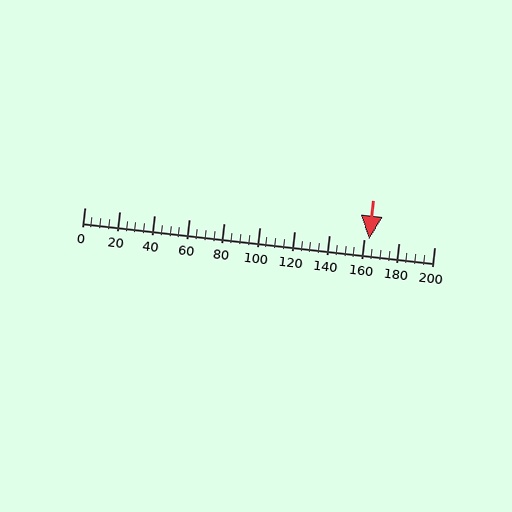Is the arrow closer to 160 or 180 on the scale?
The arrow is closer to 160.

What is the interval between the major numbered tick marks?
The major tick marks are spaced 20 units apart.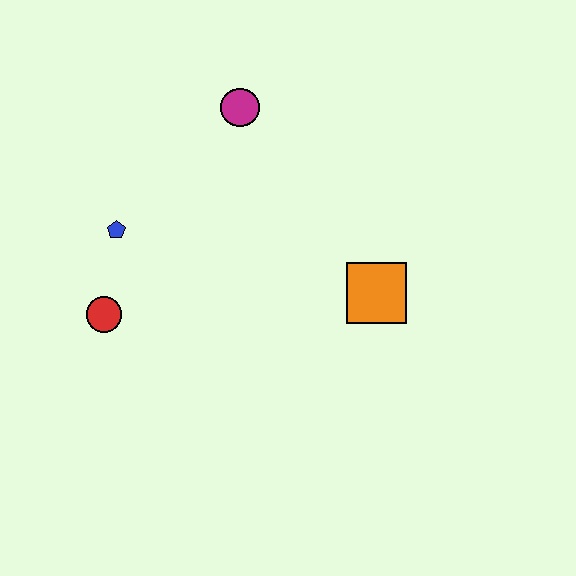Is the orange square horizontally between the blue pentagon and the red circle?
No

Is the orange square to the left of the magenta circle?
No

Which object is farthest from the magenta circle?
The red circle is farthest from the magenta circle.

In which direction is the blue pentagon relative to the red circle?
The blue pentagon is above the red circle.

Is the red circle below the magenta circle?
Yes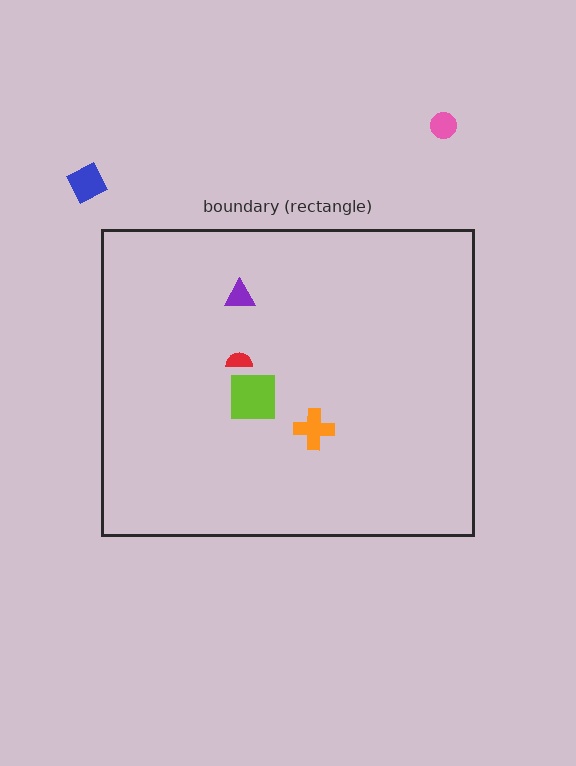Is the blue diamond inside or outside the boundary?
Outside.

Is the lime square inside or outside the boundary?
Inside.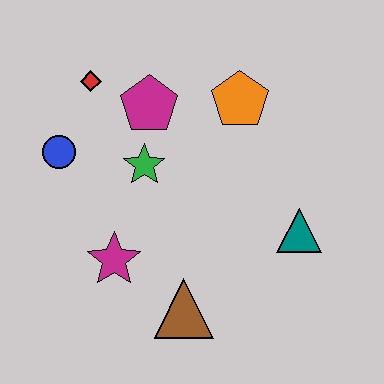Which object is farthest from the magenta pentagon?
The brown triangle is farthest from the magenta pentagon.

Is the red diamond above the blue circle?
Yes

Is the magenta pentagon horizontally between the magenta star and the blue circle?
No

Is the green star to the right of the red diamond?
Yes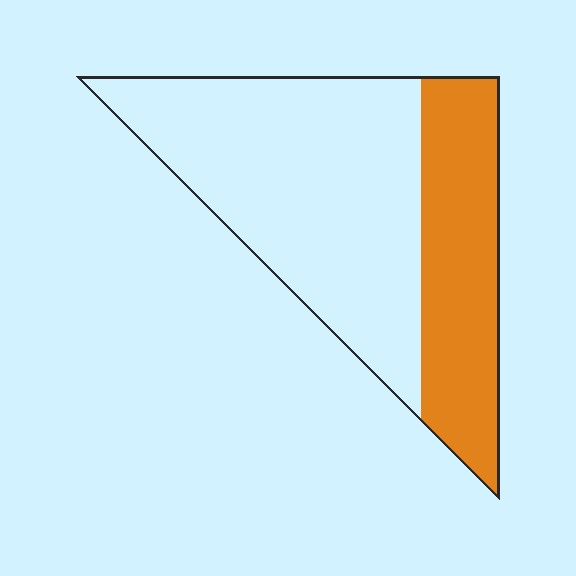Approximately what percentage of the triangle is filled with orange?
Approximately 35%.